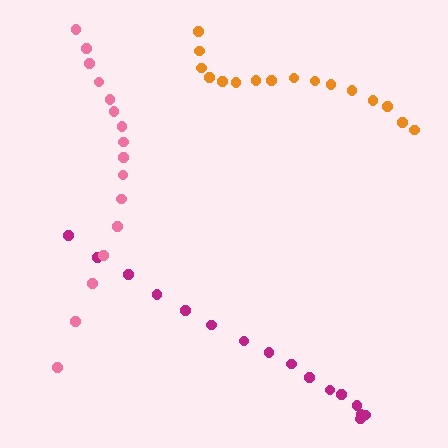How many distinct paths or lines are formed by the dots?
There are 3 distinct paths.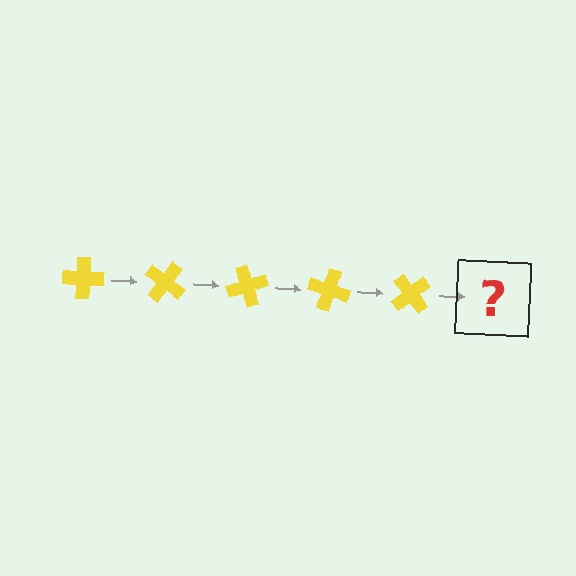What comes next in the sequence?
The next element should be a yellow cross rotated 175 degrees.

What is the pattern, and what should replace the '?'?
The pattern is that the cross rotates 35 degrees each step. The '?' should be a yellow cross rotated 175 degrees.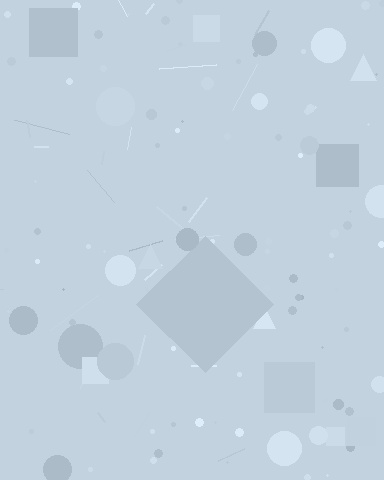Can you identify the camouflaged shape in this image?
The camouflaged shape is a diamond.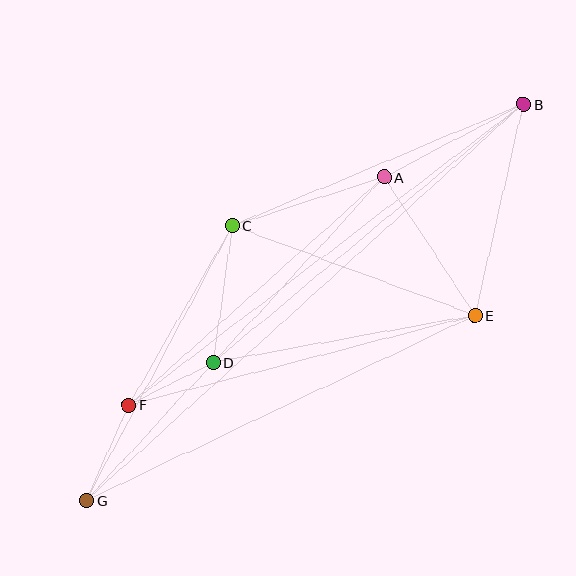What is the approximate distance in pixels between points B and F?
The distance between B and F is approximately 496 pixels.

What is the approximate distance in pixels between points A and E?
The distance between A and E is approximately 166 pixels.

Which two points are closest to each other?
Points D and F are closest to each other.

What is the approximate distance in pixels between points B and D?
The distance between B and D is approximately 404 pixels.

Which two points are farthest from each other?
Points B and G are farthest from each other.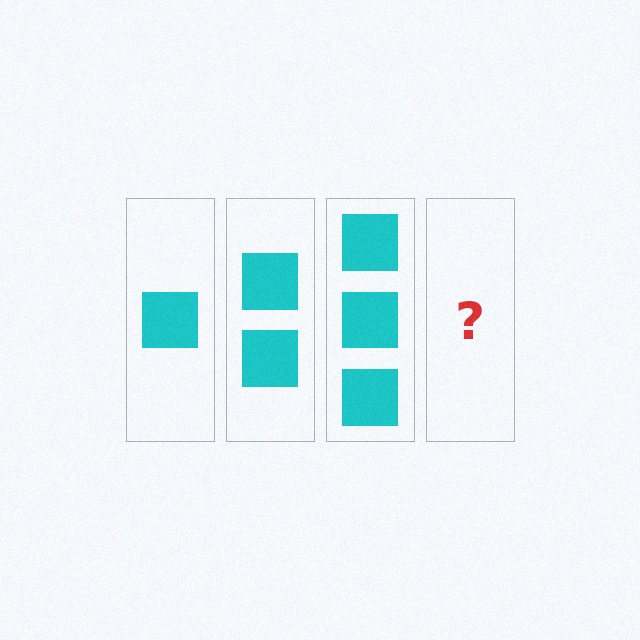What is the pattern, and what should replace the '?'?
The pattern is that each step adds one more square. The '?' should be 4 squares.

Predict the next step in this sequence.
The next step is 4 squares.